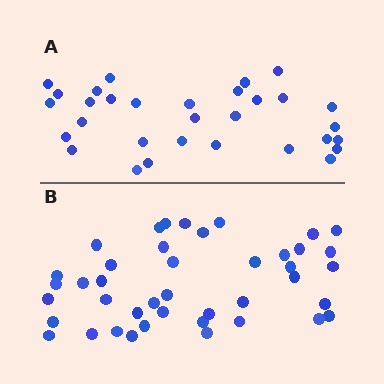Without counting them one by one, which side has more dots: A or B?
Region B (the bottom region) has more dots.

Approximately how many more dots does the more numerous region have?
Region B has roughly 12 or so more dots than region A.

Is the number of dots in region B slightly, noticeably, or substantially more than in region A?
Region B has noticeably more, but not dramatically so. The ratio is roughly 1.4 to 1.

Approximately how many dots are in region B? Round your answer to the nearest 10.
About 40 dots. (The exact count is 42, which rounds to 40.)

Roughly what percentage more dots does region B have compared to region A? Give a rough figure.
About 35% more.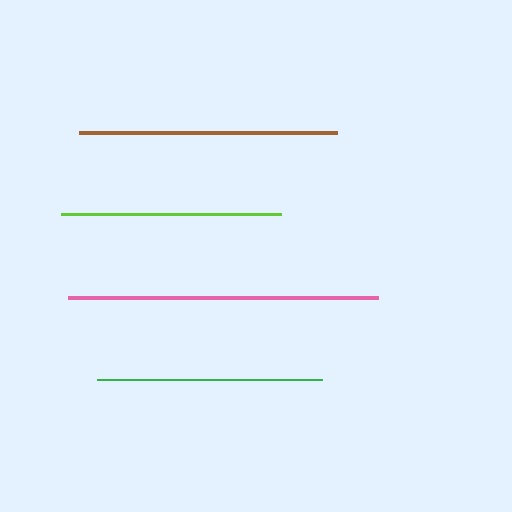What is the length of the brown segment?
The brown segment is approximately 258 pixels long.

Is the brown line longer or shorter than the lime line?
The brown line is longer than the lime line.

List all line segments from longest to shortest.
From longest to shortest: pink, brown, green, lime.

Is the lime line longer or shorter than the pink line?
The pink line is longer than the lime line.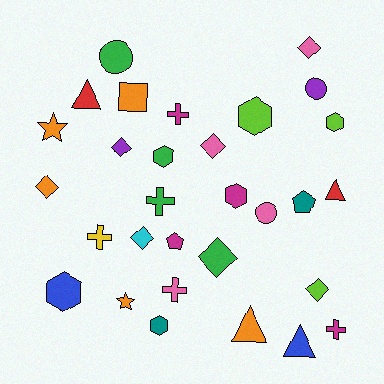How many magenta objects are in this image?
There are 4 magenta objects.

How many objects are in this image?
There are 30 objects.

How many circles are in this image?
There are 3 circles.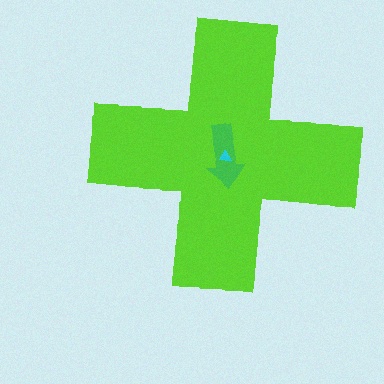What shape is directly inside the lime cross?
The green arrow.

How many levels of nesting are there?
3.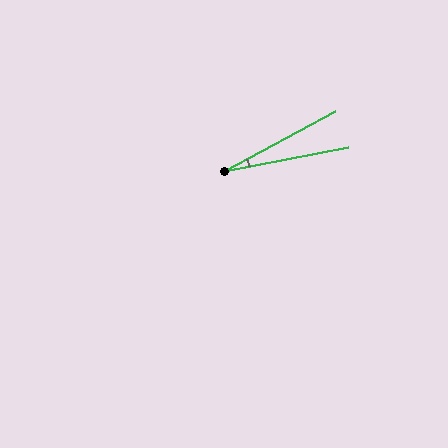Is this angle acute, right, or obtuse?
It is acute.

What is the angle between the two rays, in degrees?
Approximately 17 degrees.